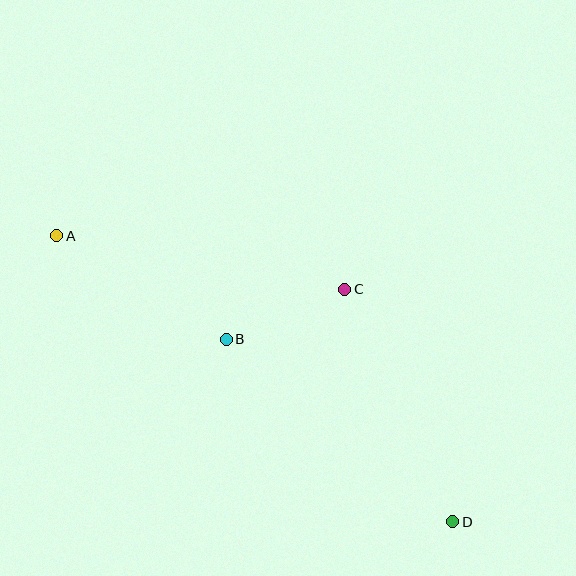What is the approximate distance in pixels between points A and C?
The distance between A and C is approximately 293 pixels.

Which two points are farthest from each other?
Points A and D are farthest from each other.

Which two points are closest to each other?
Points B and C are closest to each other.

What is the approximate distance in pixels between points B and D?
The distance between B and D is approximately 291 pixels.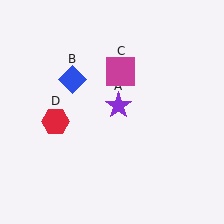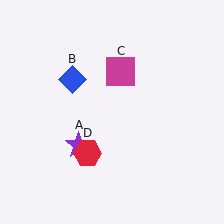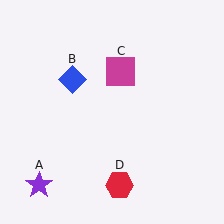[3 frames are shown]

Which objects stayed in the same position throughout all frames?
Blue diamond (object B) and magenta square (object C) remained stationary.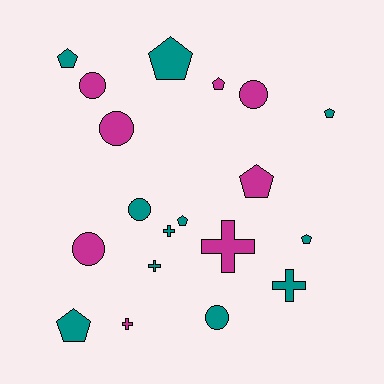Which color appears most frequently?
Teal, with 11 objects.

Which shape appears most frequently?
Pentagon, with 8 objects.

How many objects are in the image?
There are 19 objects.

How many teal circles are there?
There are 2 teal circles.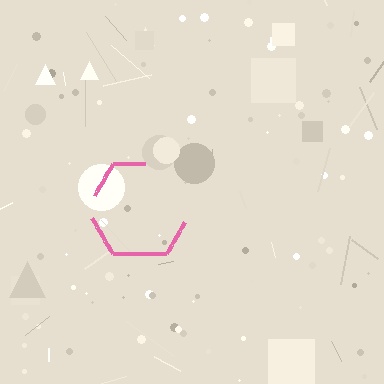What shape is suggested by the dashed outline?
The dashed outline suggests a hexagon.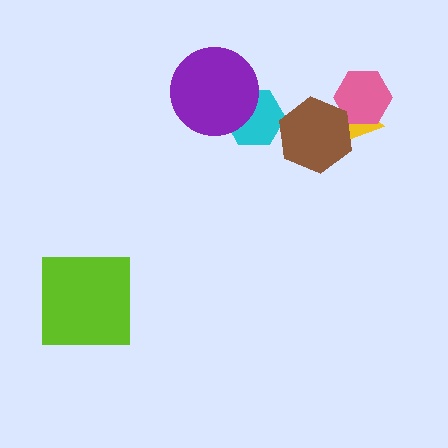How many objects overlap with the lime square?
0 objects overlap with the lime square.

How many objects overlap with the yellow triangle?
2 objects overlap with the yellow triangle.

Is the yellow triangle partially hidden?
Yes, it is partially covered by another shape.